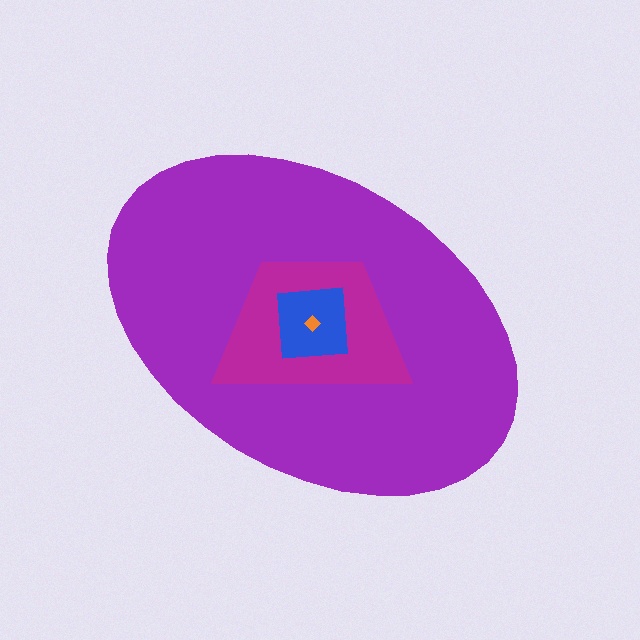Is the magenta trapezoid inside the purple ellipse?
Yes.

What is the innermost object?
The orange diamond.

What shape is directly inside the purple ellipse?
The magenta trapezoid.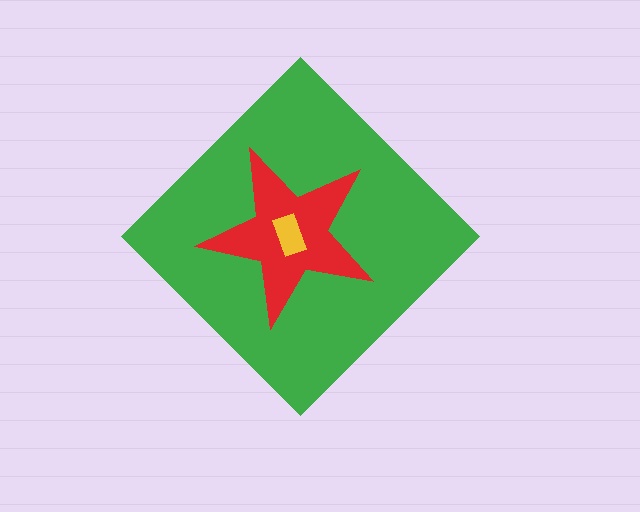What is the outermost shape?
The green diamond.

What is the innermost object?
The yellow rectangle.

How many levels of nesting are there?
3.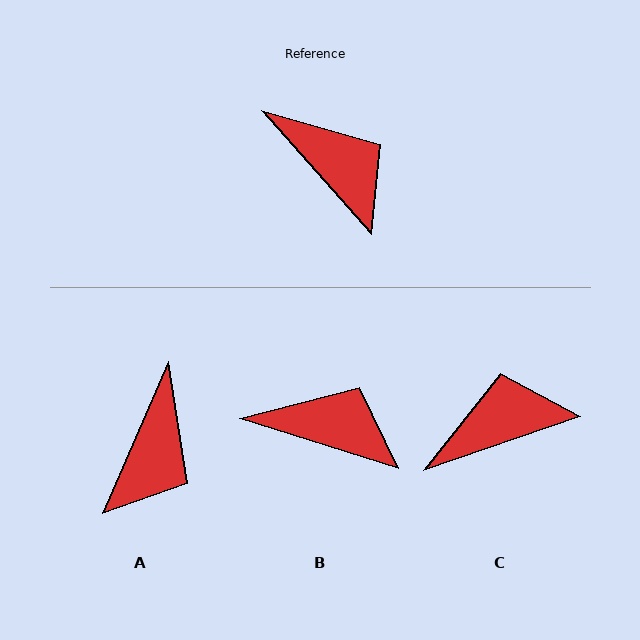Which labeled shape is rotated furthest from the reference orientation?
C, about 68 degrees away.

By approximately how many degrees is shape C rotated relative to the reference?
Approximately 68 degrees counter-clockwise.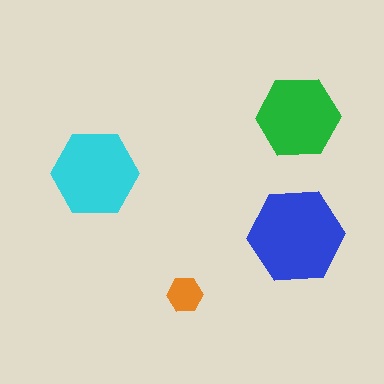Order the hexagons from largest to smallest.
the blue one, the cyan one, the green one, the orange one.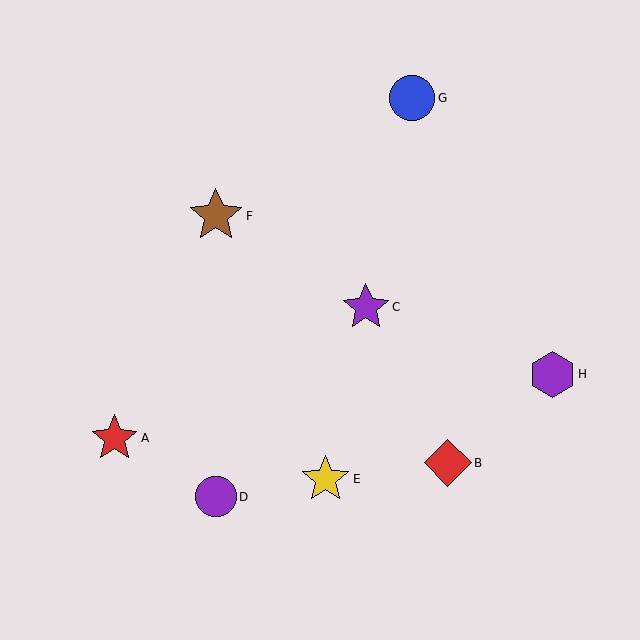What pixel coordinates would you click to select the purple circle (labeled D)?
Click at (216, 497) to select the purple circle D.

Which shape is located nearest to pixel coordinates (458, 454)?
The red diamond (labeled B) at (448, 463) is nearest to that location.